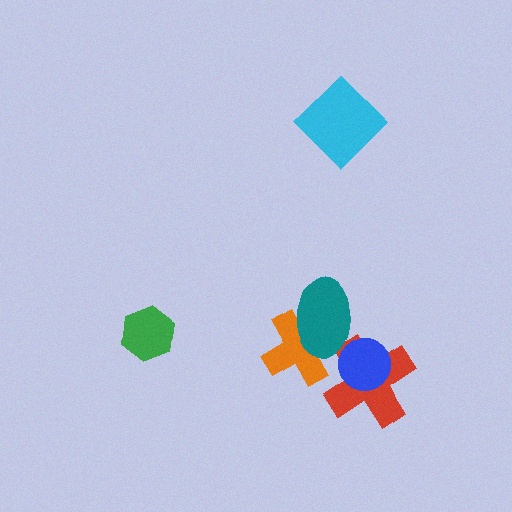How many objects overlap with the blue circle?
1 object overlaps with the blue circle.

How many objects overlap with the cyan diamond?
0 objects overlap with the cyan diamond.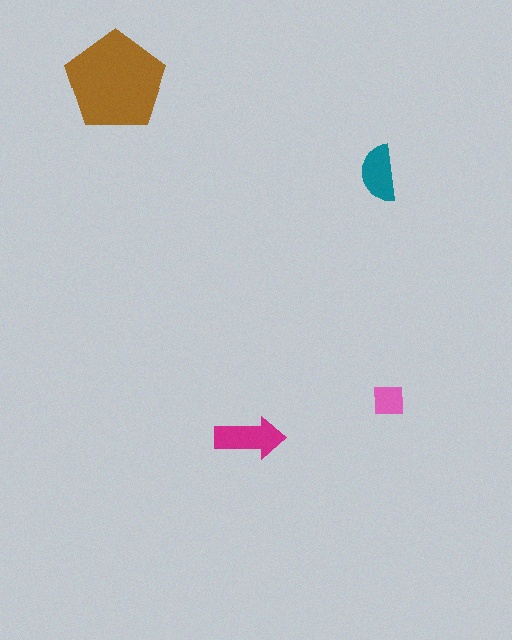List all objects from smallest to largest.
The pink square, the teal semicircle, the magenta arrow, the brown pentagon.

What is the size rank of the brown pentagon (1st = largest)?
1st.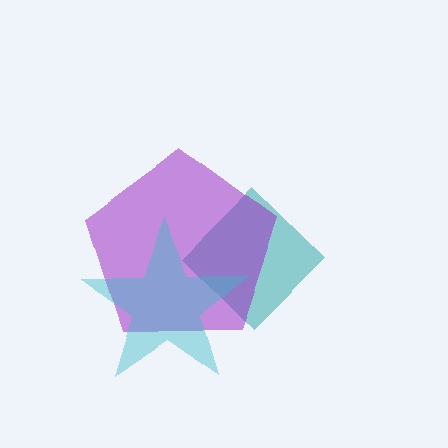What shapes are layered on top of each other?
The layered shapes are: a teal diamond, a purple pentagon, a cyan star.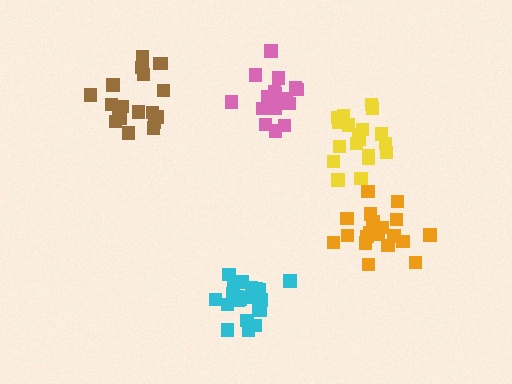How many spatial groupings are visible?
There are 5 spatial groupings.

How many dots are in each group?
Group 1: 19 dots, Group 2: 21 dots, Group 3: 19 dots, Group 4: 21 dots, Group 5: 19 dots (99 total).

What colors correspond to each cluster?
The clusters are colored: yellow, cyan, pink, orange, brown.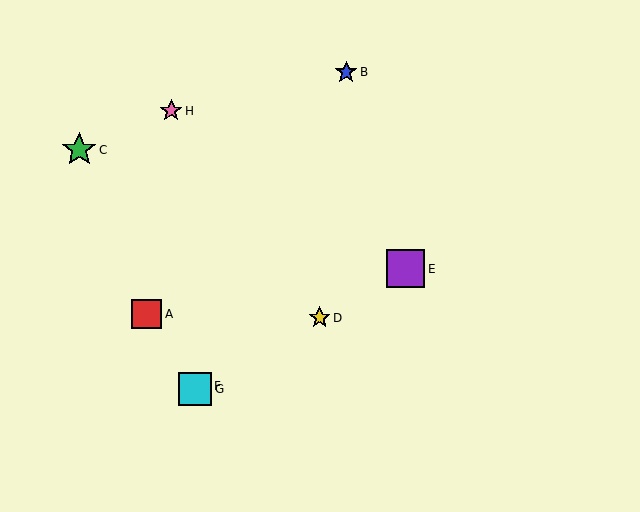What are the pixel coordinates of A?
Object A is at (147, 314).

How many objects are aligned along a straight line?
4 objects (D, E, F, G) are aligned along a straight line.